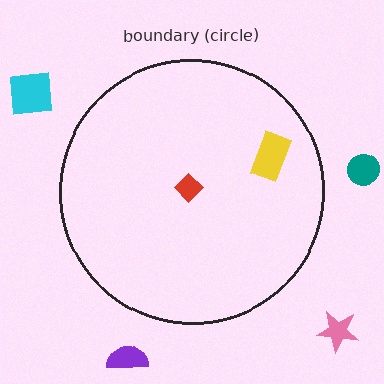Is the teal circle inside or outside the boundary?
Outside.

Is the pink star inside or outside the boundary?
Outside.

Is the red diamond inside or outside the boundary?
Inside.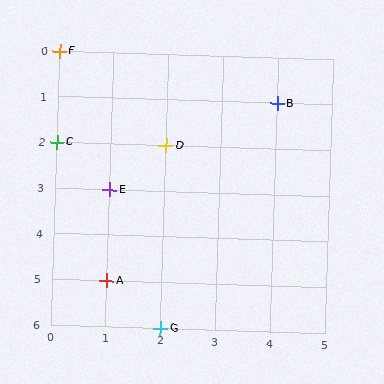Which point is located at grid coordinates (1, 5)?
Point A is at (1, 5).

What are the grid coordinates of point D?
Point D is at grid coordinates (2, 2).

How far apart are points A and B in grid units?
Points A and B are 3 columns and 4 rows apart (about 5.0 grid units diagonally).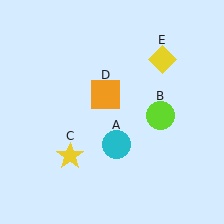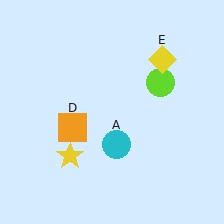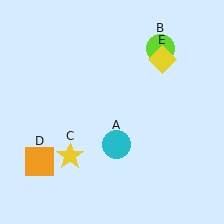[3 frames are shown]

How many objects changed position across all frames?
2 objects changed position: lime circle (object B), orange square (object D).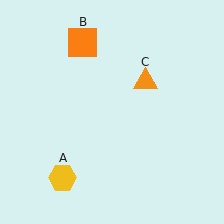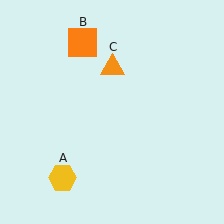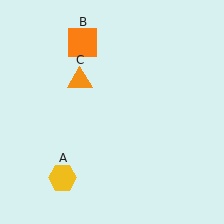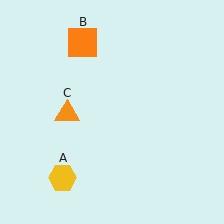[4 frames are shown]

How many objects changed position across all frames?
1 object changed position: orange triangle (object C).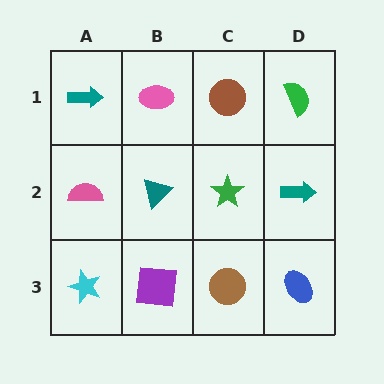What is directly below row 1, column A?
A pink semicircle.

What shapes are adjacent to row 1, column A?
A pink semicircle (row 2, column A), a pink ellipse (row 1, column B).